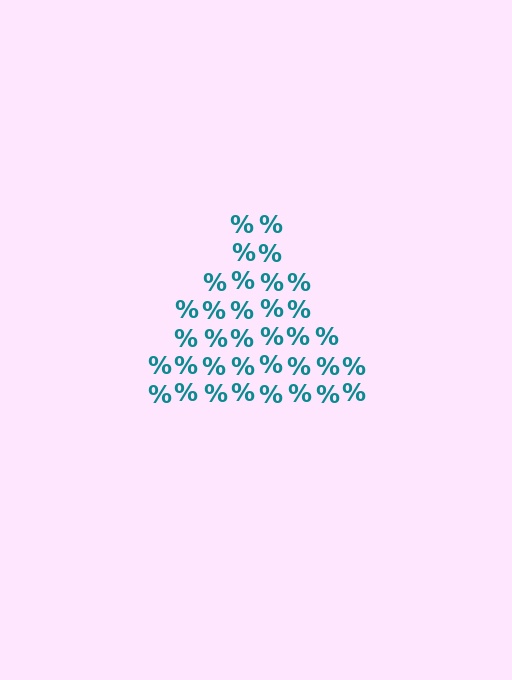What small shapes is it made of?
It is made of small percent signs.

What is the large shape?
The large shape is a triangle.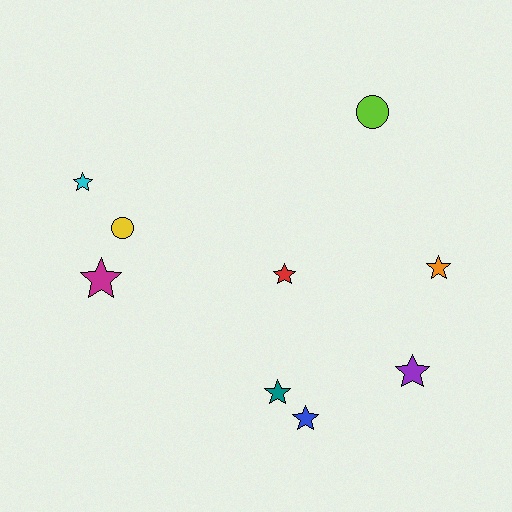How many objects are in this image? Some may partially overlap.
There are 9 objects.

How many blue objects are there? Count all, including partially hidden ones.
There is 1 blue object.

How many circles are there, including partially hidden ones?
There are 2 circles.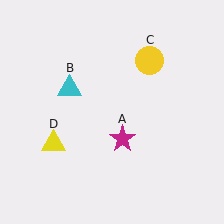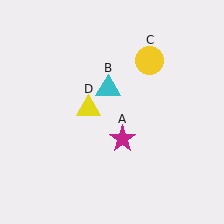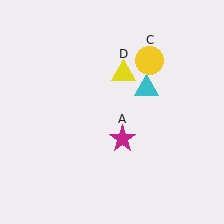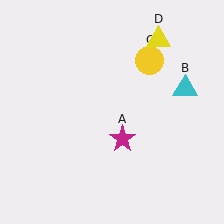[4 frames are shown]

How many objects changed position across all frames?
2 objects changed position: cyan triangle (object B), yellow triangle (object D).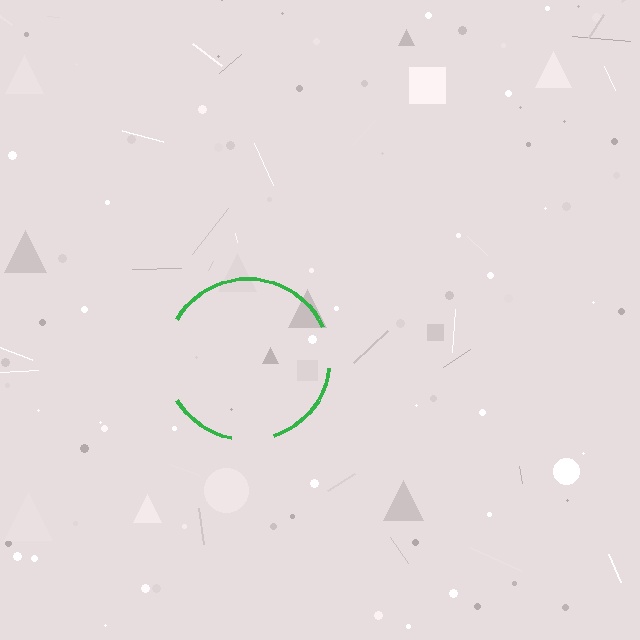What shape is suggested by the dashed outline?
The dashed outline suggests a circle.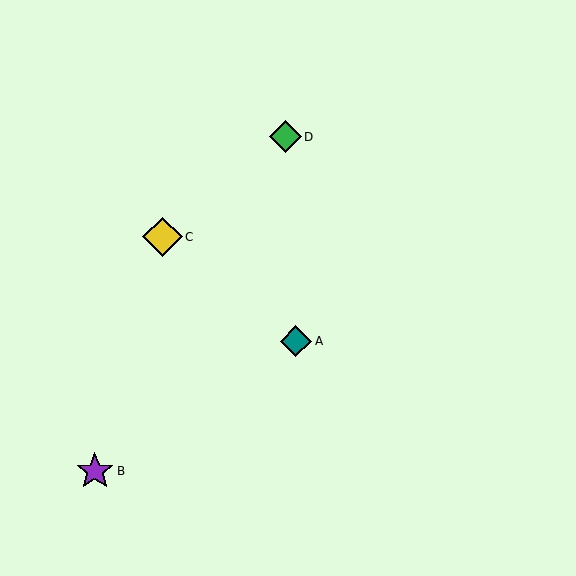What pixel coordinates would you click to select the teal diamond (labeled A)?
Click at (296, 341) to select the teal diamond A.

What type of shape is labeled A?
Shape A is a teal diamond.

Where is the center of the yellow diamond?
The center of the yellow diamond is at (162, 237).